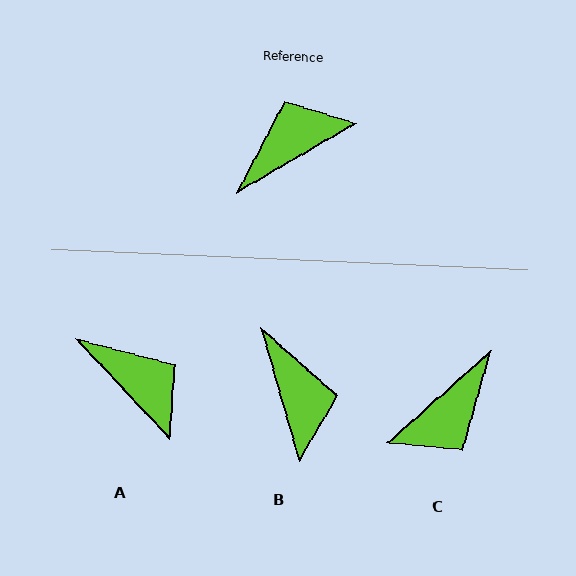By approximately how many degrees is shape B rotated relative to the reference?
Approximately 104 degrees clockwise.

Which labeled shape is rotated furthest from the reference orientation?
C, about 168 degrees away.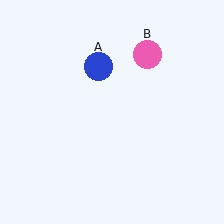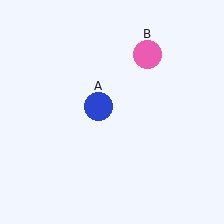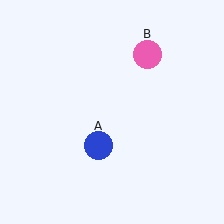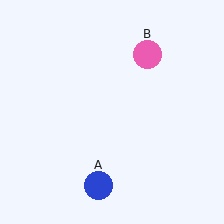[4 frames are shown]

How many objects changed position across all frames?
1 object changed position: blue circle (object A).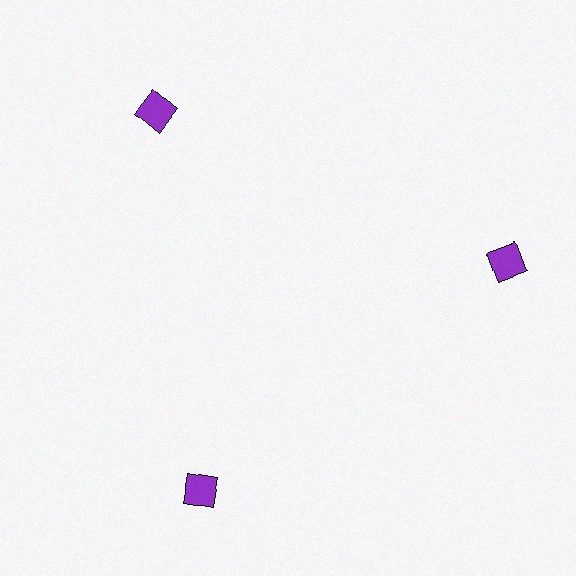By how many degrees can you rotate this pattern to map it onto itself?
The pattern maps onto itself every 120 degrees of rotation.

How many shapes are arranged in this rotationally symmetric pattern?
There are 3 shapes, arranged in 3 groups of 1.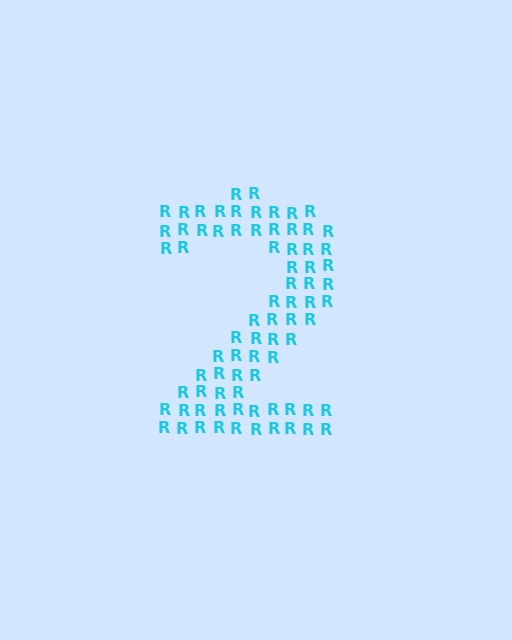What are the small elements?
The small elements are letter R's.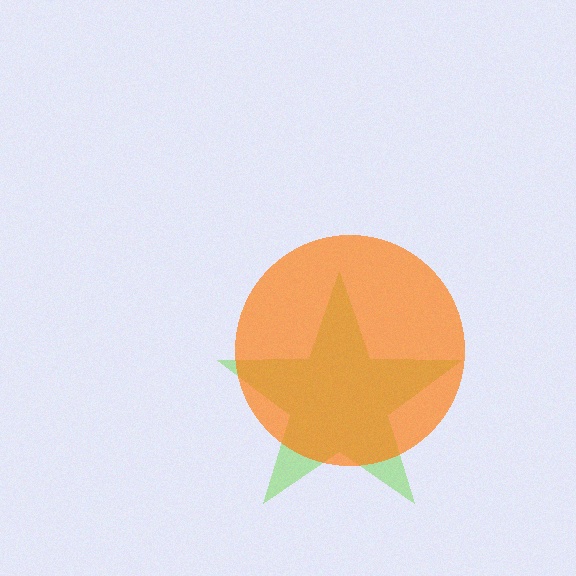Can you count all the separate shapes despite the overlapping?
Yes, there are 2 separate shapes.